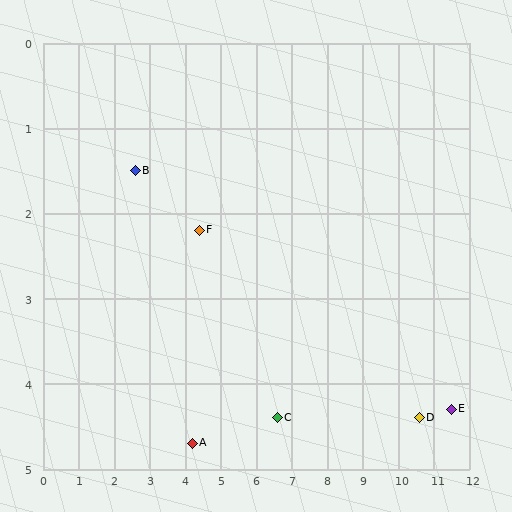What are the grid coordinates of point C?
Point C is at approximately (6.6, 4.4).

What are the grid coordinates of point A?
Point A is at approximately (4.2, 4.7).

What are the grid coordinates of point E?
Point E is at approximately (11.5, 4.3).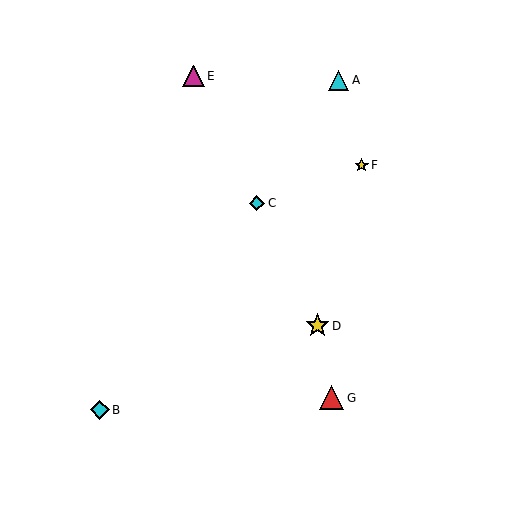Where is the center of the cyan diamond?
The center of the cyan diamond is at (100, 410).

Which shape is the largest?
The red triangle (labeled G) is the largest.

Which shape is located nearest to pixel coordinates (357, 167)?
The yellow star (labeled F) at (362, 165) is nearest to that location.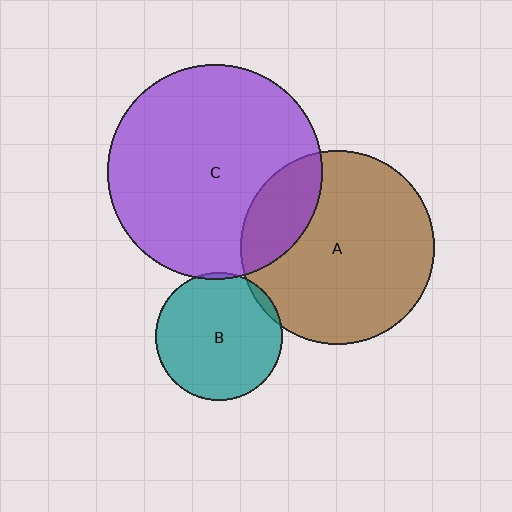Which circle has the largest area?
Circle C (purple).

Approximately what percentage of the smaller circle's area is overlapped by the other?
Approximately 5%.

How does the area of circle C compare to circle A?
Approximately 1.2 times.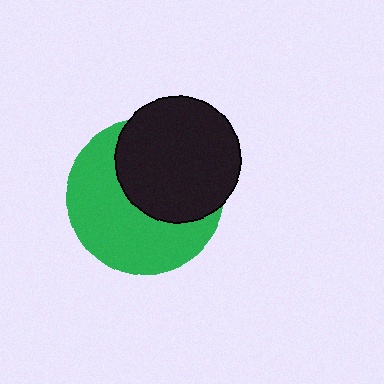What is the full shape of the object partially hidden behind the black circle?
The partially hidden object is a green circle.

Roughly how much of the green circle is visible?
About half of it is visible (roughly 55%).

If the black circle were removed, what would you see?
You would see the complete green circle.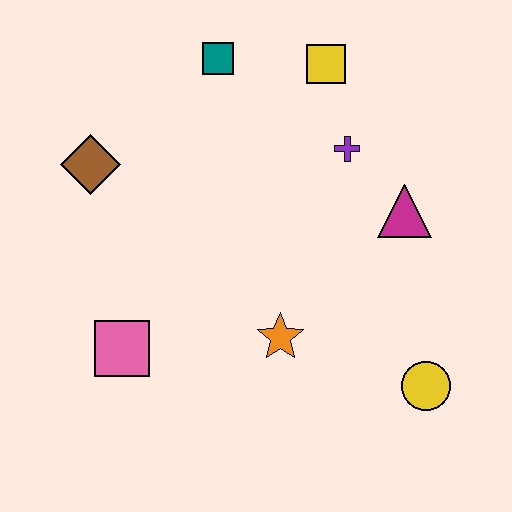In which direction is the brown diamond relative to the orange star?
The brown diamond is to the left of the orange star.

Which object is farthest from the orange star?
The teal square is farthest from the orange star.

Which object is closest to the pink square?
The orange star is closest to the pink square.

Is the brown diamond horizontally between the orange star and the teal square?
No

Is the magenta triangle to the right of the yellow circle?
No